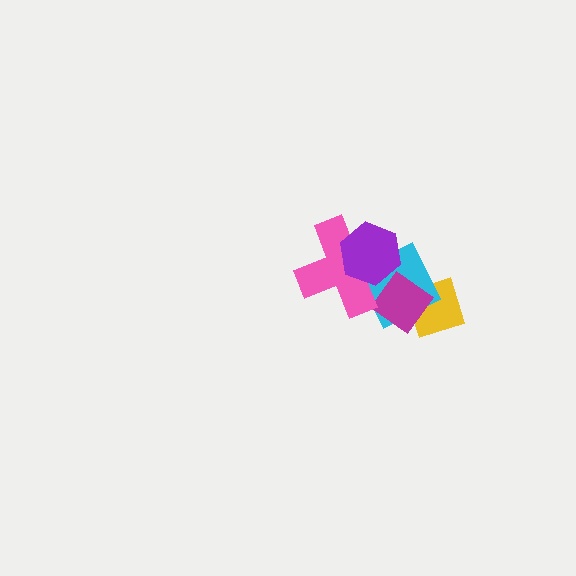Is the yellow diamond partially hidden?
Yes, it is partially covered by another shape.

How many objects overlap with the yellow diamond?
2 objects overlap with the yellow diamond.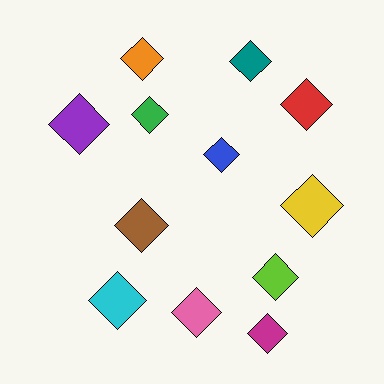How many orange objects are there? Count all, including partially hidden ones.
There is 1 orange object.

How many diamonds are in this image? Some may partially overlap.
There are 12 diamonds.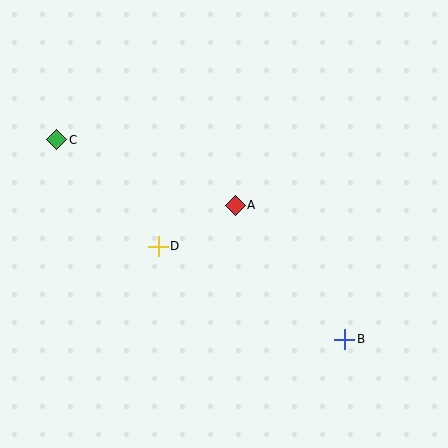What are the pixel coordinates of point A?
Point A is at (235, 205).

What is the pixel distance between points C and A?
The distance between C and A is 190 pixels.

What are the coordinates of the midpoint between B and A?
The midpoint between B and A is at (290, 272).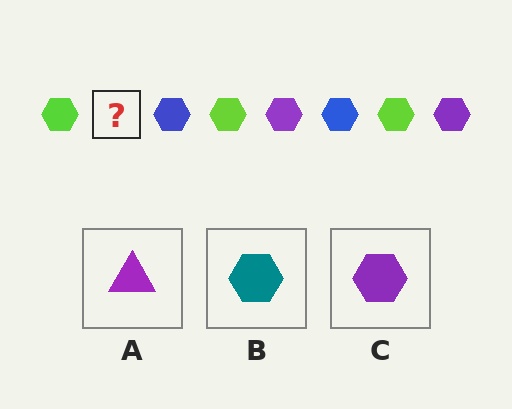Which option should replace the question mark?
Option C.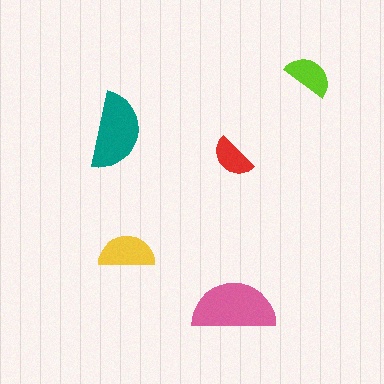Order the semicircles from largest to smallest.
the pink one, the teal one, the yellow one, the lime one, the red one.